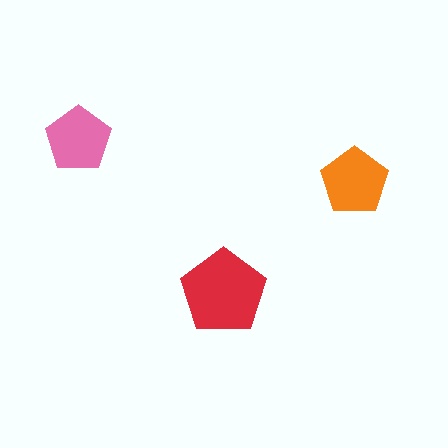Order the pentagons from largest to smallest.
the red one, the orange one, the pink one.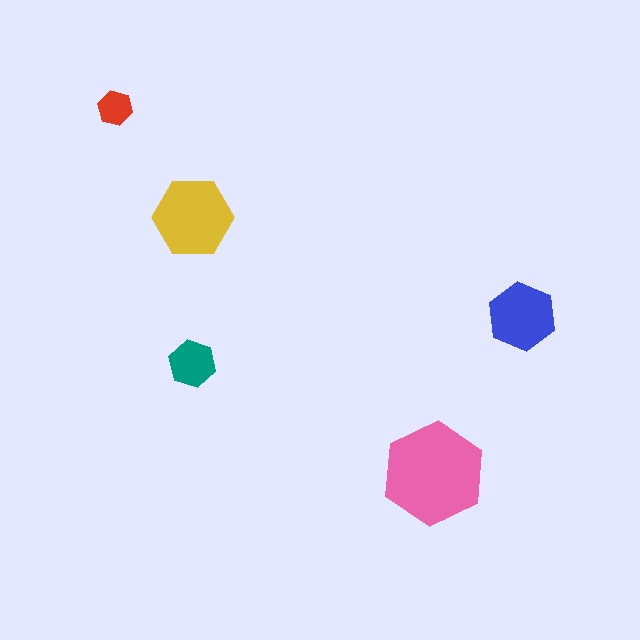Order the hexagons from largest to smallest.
the pink one, the yellow one, the blue one, the teal one, the red one.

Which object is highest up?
The red hexagon is topmost.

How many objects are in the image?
There are 5 objects in the image.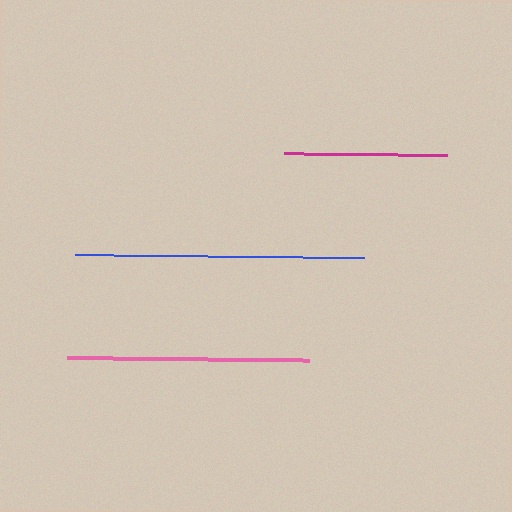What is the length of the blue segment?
The blue segment is approximately 289 pixels long.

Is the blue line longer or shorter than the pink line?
The blue line is longer than the pink line.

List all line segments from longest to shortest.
From longest to shortest: blue, pink, magenta.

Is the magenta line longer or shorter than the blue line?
The blue line is longer than the magenta line.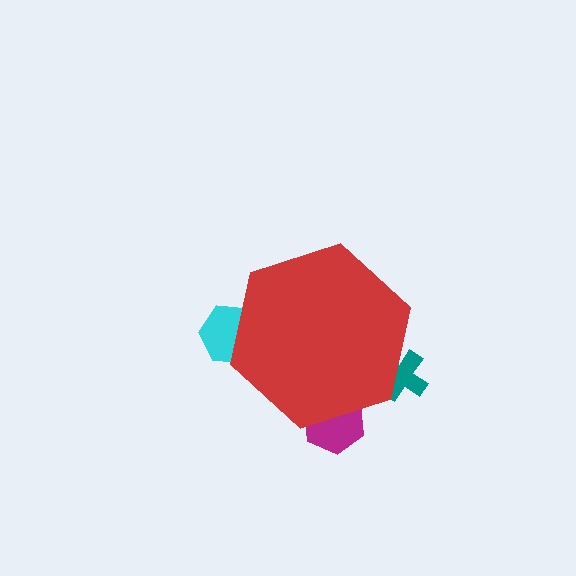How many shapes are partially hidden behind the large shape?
3 shapes are partially hidden.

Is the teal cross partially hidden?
Yes, the teal cross is partially hidden behind the red hexagon.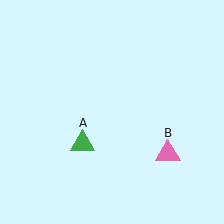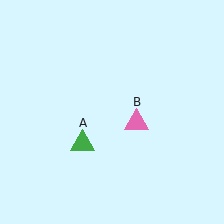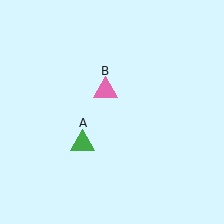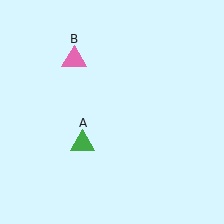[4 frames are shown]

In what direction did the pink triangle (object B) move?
The pink triangle (object B) moved up and to the left.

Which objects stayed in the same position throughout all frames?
Green triangle (object A) remained stationary.